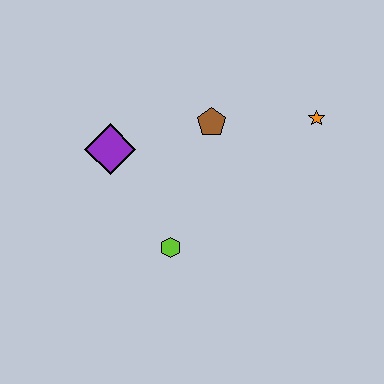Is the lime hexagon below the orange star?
Yes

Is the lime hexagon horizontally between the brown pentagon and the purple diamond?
Yes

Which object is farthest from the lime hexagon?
The orange star is farthest from the lime hexagon.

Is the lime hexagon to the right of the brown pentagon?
No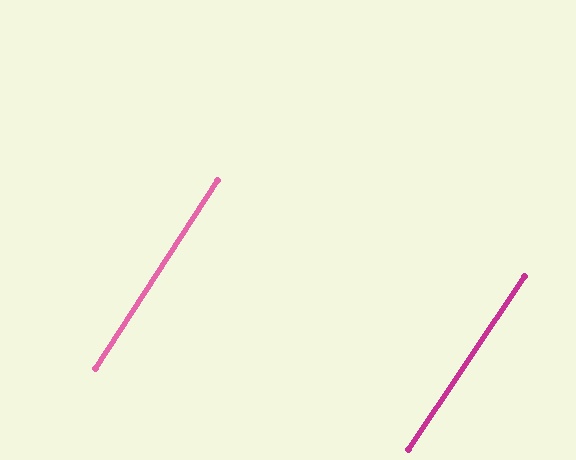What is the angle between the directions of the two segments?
Approximately 1 degree.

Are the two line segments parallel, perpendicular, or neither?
Parallel — their directions differ by only 0.7°.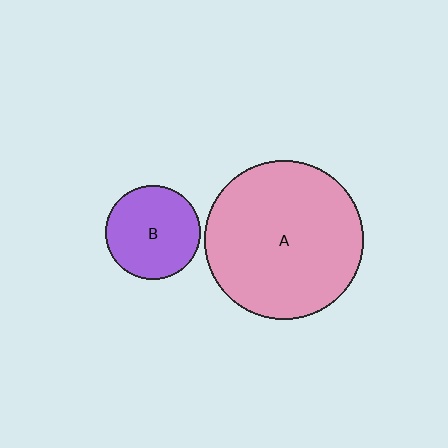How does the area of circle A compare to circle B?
Approximately 2.8 times.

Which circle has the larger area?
Circle A (pink).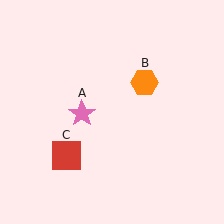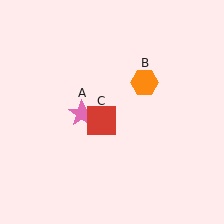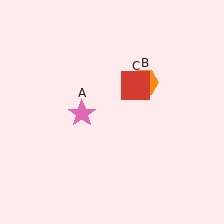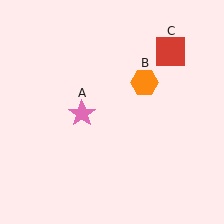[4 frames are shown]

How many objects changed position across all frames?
1 object changed position: red square (object C).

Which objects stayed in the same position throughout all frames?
Pink star (object A) and orange hexagon (object B) remained stationary.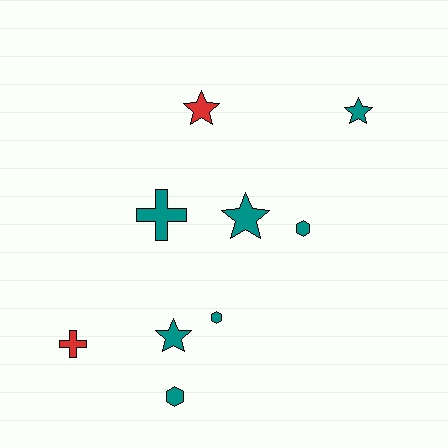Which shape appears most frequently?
Star, with 4 objects.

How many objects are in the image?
There are 9 objects.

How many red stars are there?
There is 1 red star.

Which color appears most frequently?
Teal, with 7 objects.